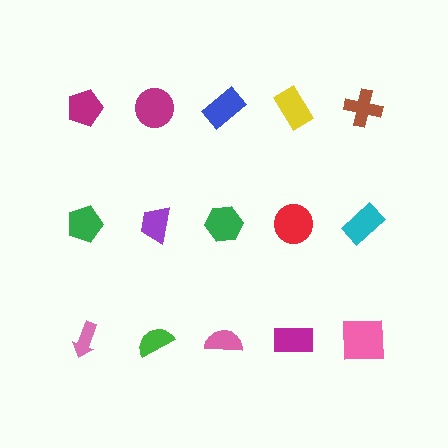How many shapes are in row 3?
5 shapes.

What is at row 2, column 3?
A green hexagon.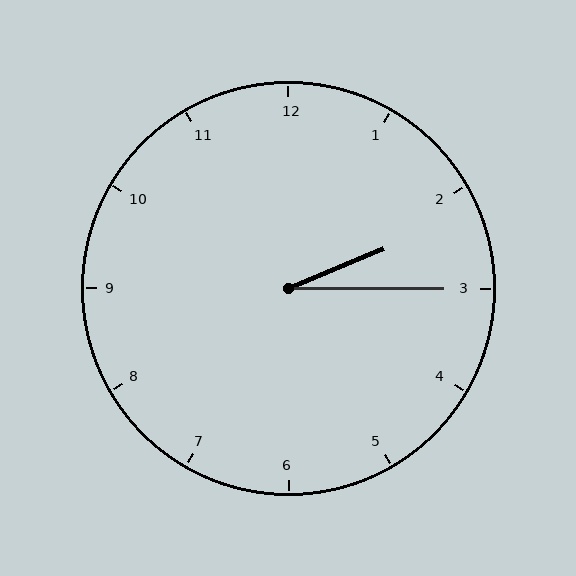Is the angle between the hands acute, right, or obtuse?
It is acute.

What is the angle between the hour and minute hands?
Approximately 22 degrees.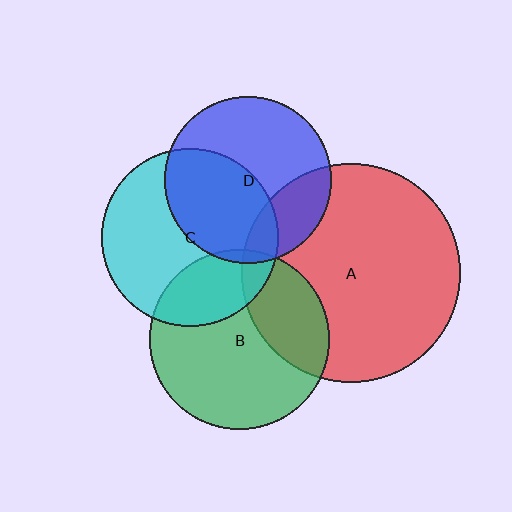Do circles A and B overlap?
Yes.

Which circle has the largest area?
Circle A (red).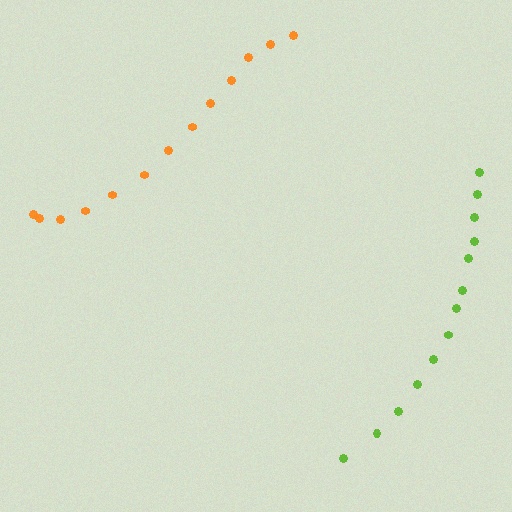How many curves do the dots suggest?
There are 2 distinct paths.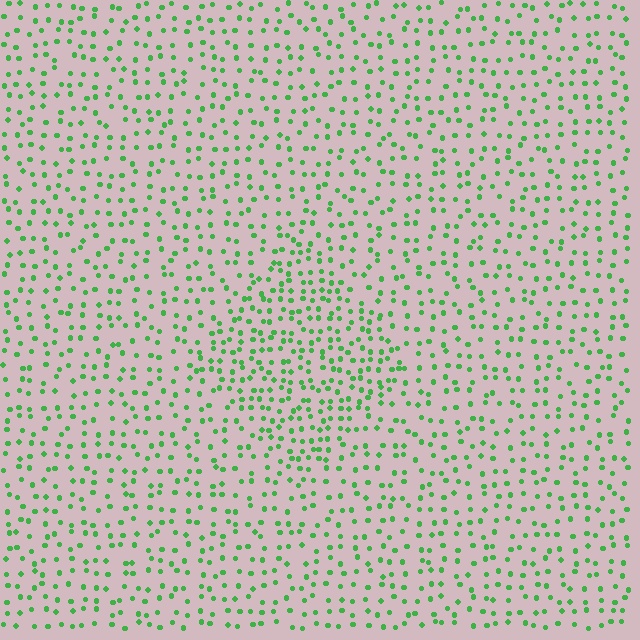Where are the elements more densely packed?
The elements are more densely packed inside the diamond boundary.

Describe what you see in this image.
The image contains small green elements arranged at two different densities. A diamond-shaped region is visible where the elements are more densely packed than the surrounding area.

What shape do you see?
I see a diamond.